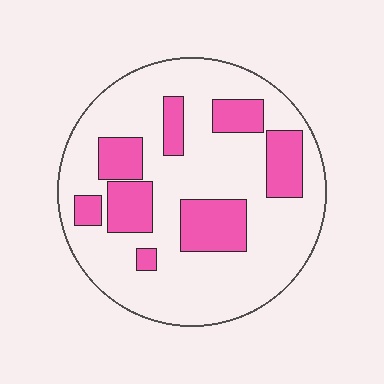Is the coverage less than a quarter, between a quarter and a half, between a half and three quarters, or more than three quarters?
Between a quarter and a half.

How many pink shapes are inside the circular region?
8.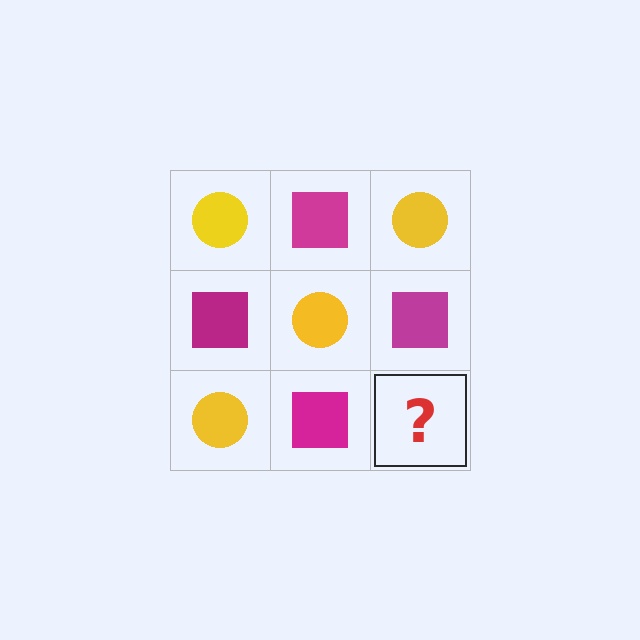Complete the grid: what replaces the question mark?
The question mark should be replaced with a yellow circle.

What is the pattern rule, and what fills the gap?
The rule is that it alternates yellow circle and magenta square in a checkerboard pattern. The gap should be filled with a yellow circle.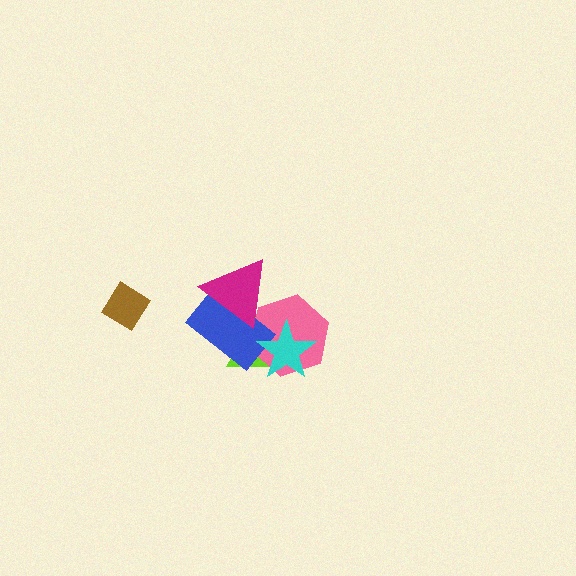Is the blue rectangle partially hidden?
Yes, it is partially covered by another shape.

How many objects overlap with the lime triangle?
4 objects overlap with the lime triangle.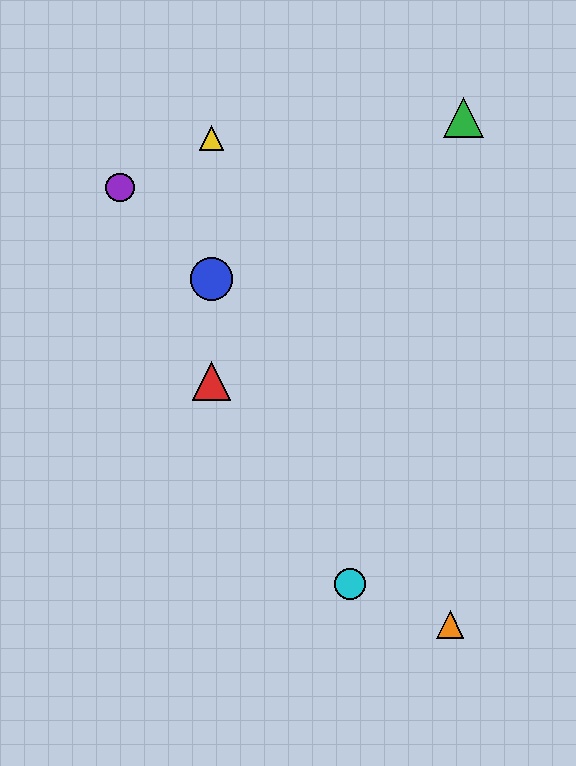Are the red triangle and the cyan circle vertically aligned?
No, the red triangle is at x≈212 and the cyan circle is at x≈350.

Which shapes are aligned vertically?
The red triangle, the blue circle, the yellow triangle are aligned vertically.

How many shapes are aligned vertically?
3 shapes (the red triangle, the blue circle, the yellow triangle) are aligned vertically.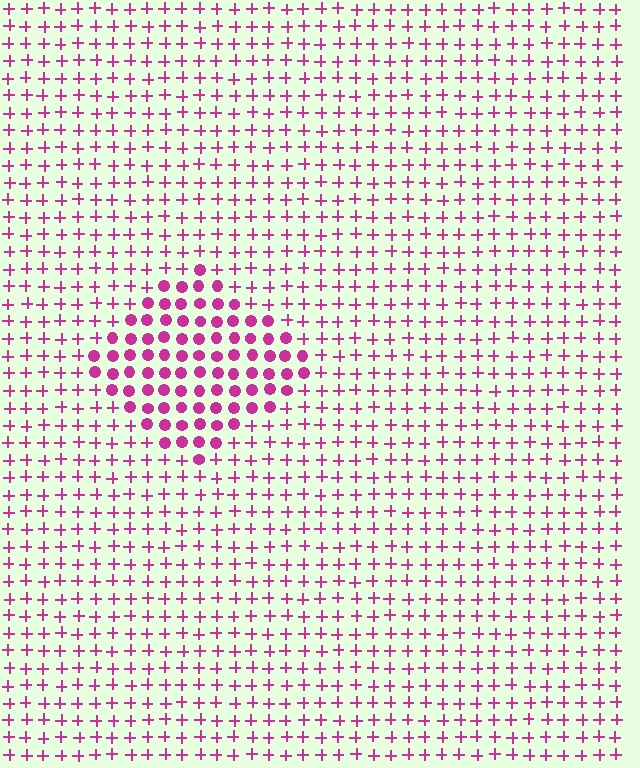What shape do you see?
I see a diamond.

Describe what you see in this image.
The image is filled with small magenta elements arranged in a uniform grid. A diamond-shaped region contains circles, while the surrounding area contains plus signs. The boundary is defined purely by the change in element shape.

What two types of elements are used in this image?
The image uses circles inside the diamond region and plus signs outside it.